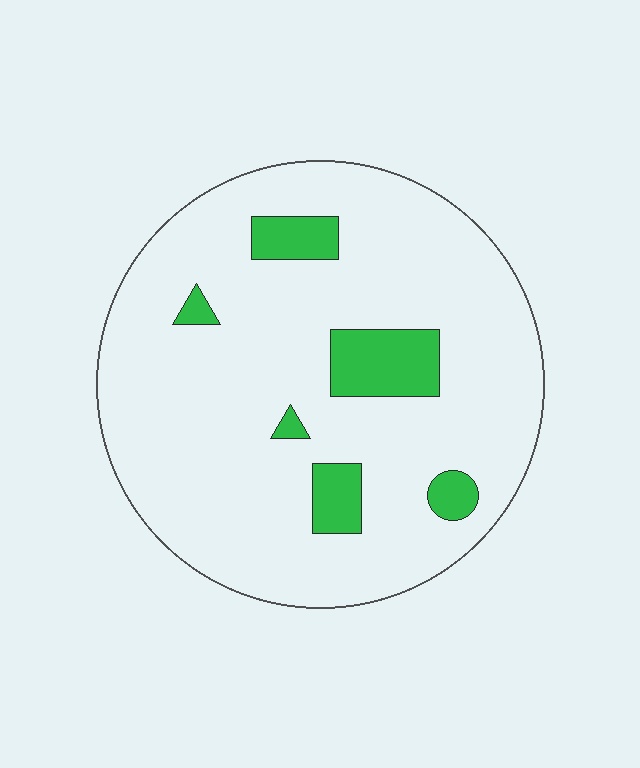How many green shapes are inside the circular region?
6.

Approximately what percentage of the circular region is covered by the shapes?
Approximately 10%.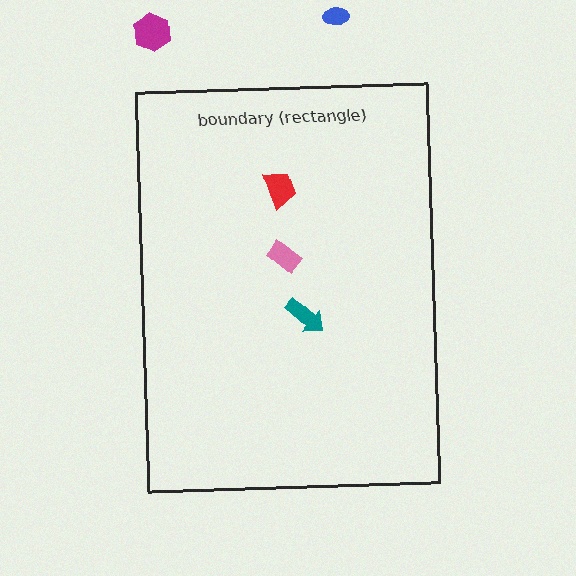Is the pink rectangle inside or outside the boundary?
Inside.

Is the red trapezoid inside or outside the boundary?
Inside.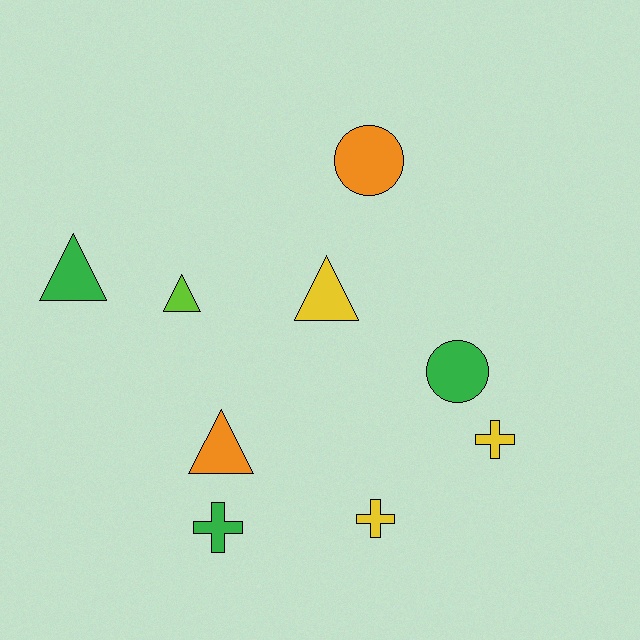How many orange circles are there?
There is 1 orange circle.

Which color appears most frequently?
Green, with 3 objects.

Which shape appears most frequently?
Triangle, with 4 objects.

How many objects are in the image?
There are 9 objects.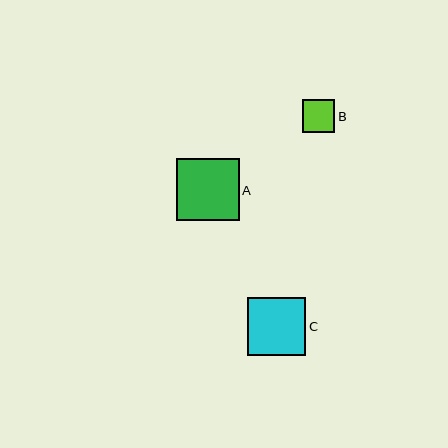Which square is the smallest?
Square B is the smallest with a size of approximately 32 pixels.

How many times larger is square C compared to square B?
Square C is approximately 1.8 times the size of square B.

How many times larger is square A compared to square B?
Square A is approximately 1.9 times the size of square B.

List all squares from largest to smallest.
From largest to smallest: A, C, B.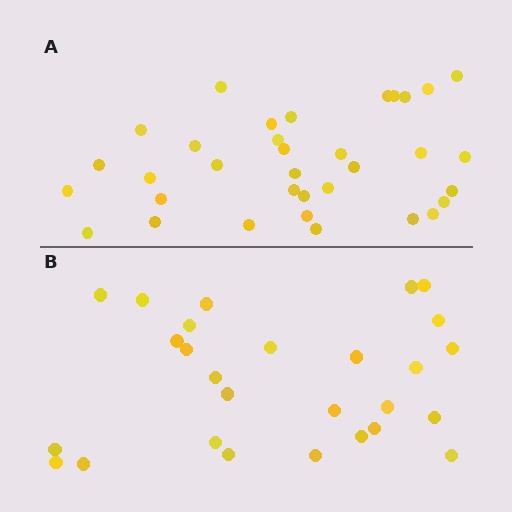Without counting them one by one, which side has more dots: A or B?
Region A (the top region) has more dots.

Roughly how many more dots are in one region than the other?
Region A has roughly 8 or so more dots than region B.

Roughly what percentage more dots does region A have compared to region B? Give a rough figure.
About 25% more.